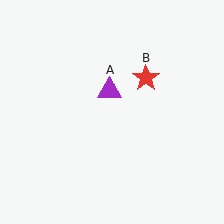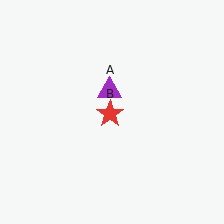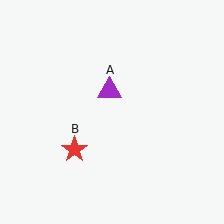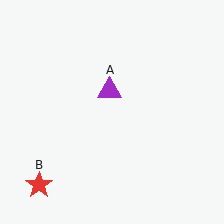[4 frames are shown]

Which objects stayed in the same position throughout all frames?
Purple triangle (object A) remained stationary.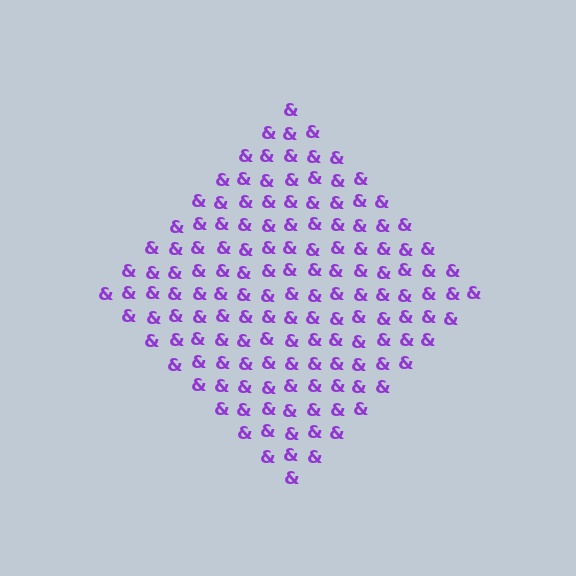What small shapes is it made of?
It is made of small ampersands.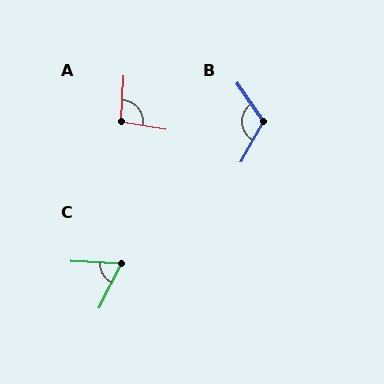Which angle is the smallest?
C, at approximately 66 degrees.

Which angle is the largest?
B, at approximately 117 degrees.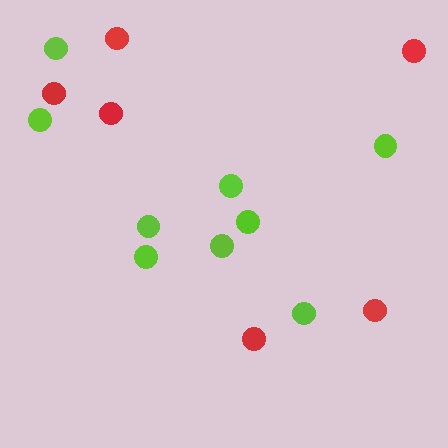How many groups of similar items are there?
There are 2 groups: one group of red circles (6) and one group of lime circles (9).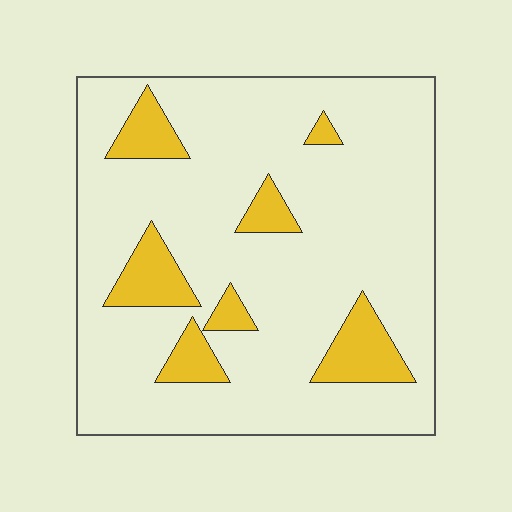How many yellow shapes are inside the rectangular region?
7.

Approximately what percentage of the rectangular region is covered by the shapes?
Approximately 15%.